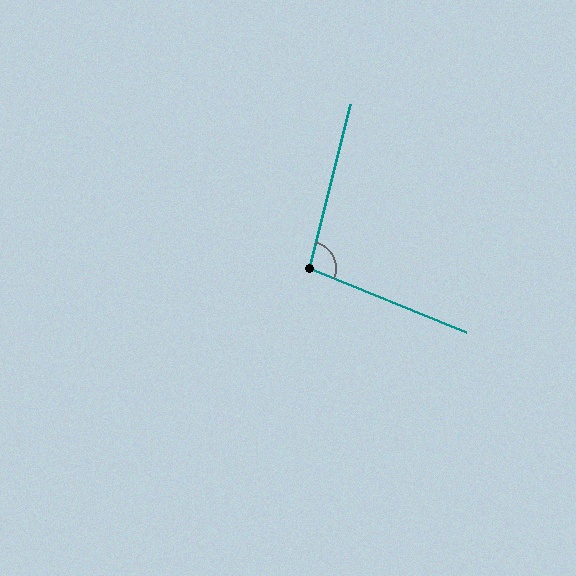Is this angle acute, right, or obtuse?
It is obtuse.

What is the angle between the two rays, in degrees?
Approximately 98 degrees.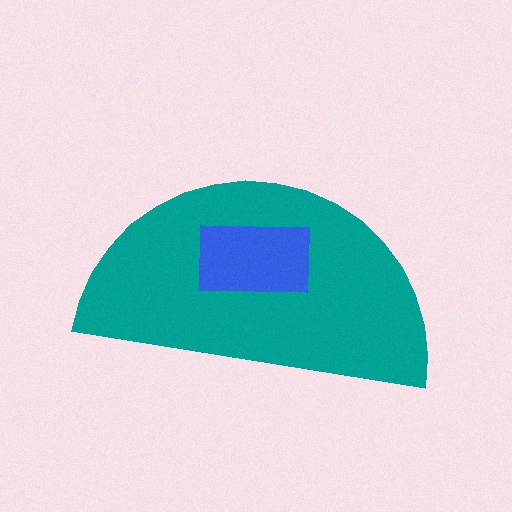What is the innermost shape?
The blue rectangle.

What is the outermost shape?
The teal semicircle.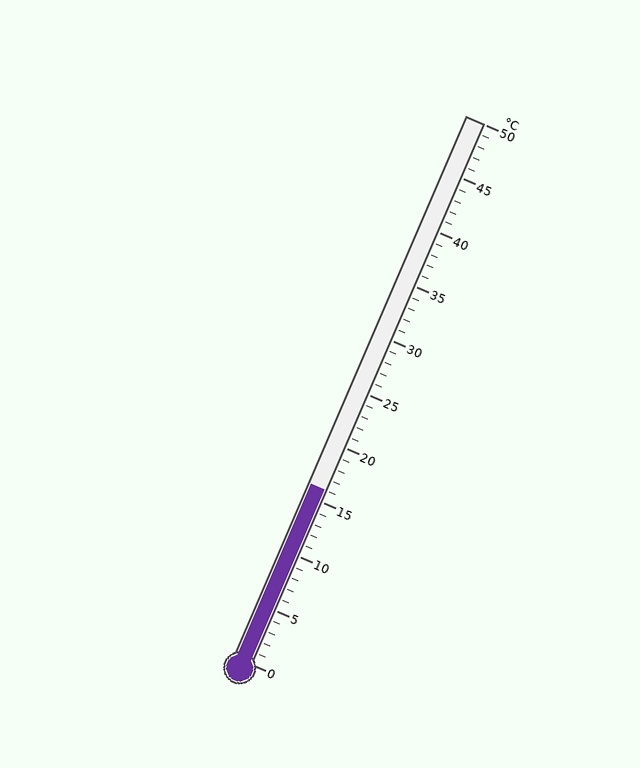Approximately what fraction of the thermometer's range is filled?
The thermometer is filled to approximately 30% of its range.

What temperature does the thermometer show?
The thermometer shows approximately 16°C.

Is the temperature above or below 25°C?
The temperature is below 25°C.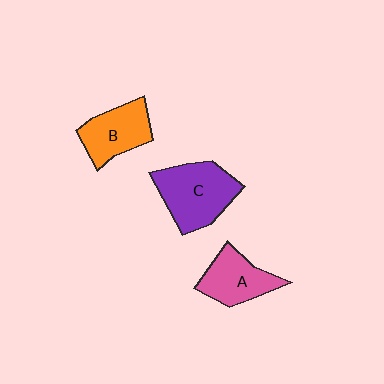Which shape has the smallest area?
Shape A (pink).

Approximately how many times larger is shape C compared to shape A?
Approximately 1.4 times.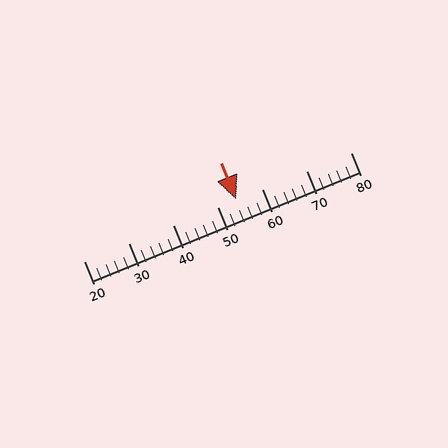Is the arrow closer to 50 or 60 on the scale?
The arrow is closer to 50.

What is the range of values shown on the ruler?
The ruler shows values from 20 to 80.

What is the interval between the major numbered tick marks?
The major tick marks are spaced 10 units apart.